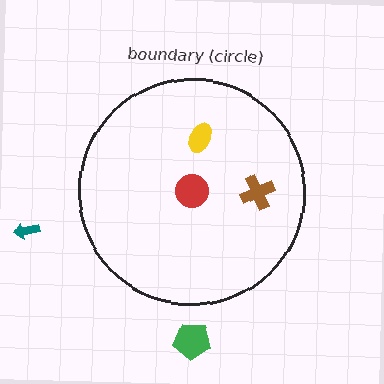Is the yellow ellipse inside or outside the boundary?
Inside.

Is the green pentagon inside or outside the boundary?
Outside.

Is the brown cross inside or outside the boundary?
Inside.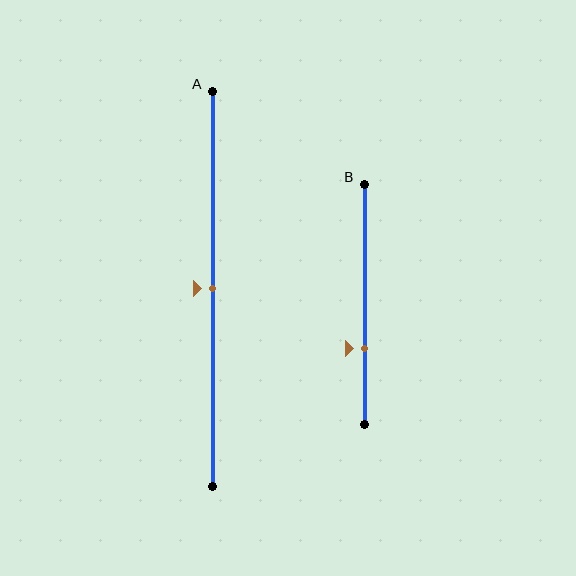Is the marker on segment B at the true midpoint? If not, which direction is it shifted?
No, the marker on segment B is shifted downward by about 19% of the segment length.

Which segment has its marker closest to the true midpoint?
Segment A has its marker closest to the true midpoint.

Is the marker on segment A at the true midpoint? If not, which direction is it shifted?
Yes, the marker on segment A is at the true midpoint.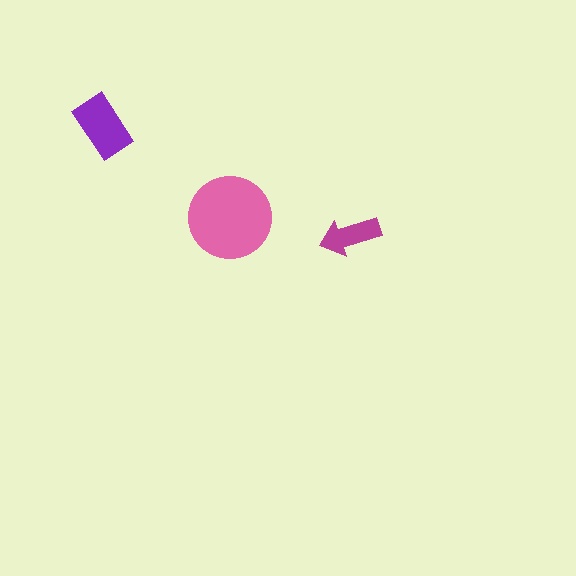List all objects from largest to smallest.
The pink circle, the purple rectangle, the magenta arrow.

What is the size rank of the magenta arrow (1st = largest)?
3rd.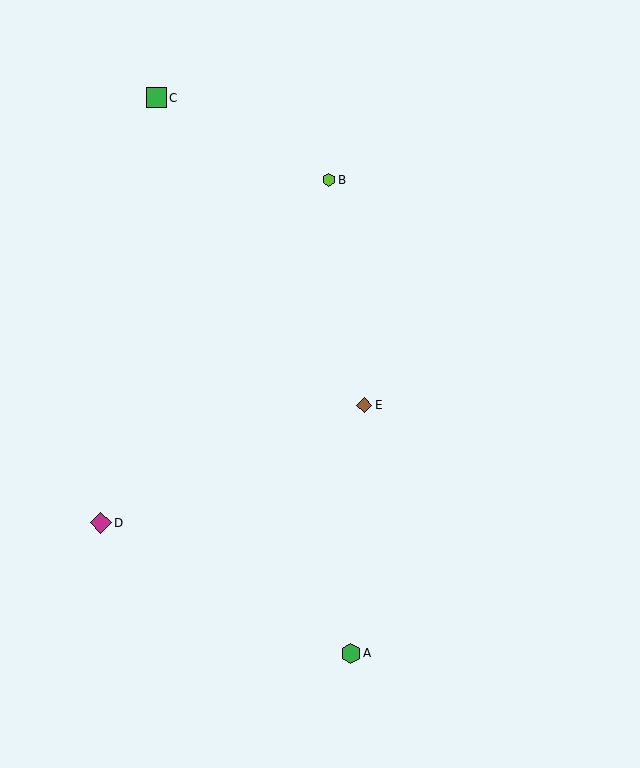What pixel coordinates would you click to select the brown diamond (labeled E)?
Click at (364, 405) to select the brown diamond E.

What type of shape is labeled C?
Shape C is a green square.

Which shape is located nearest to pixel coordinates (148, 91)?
The green square (labeled C) at (157, 98) is nearest to that location.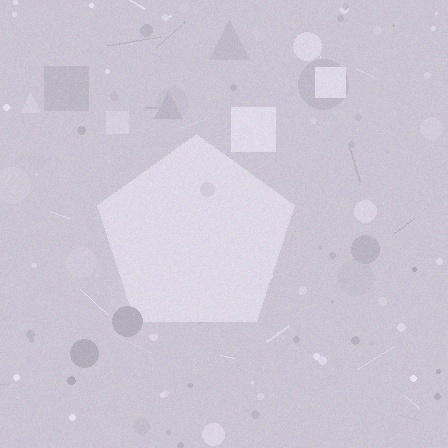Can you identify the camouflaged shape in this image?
The camouflaged shape is a pentagon.